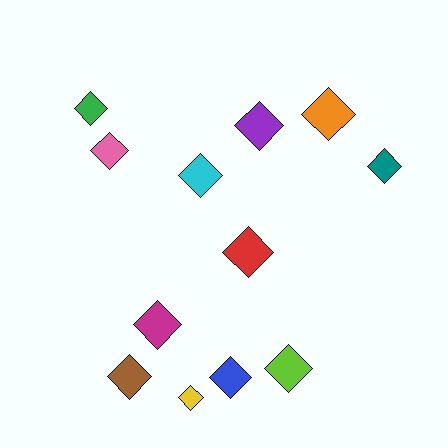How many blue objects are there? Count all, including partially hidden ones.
There is 1 blue object.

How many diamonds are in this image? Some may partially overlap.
There are 12 diamonds.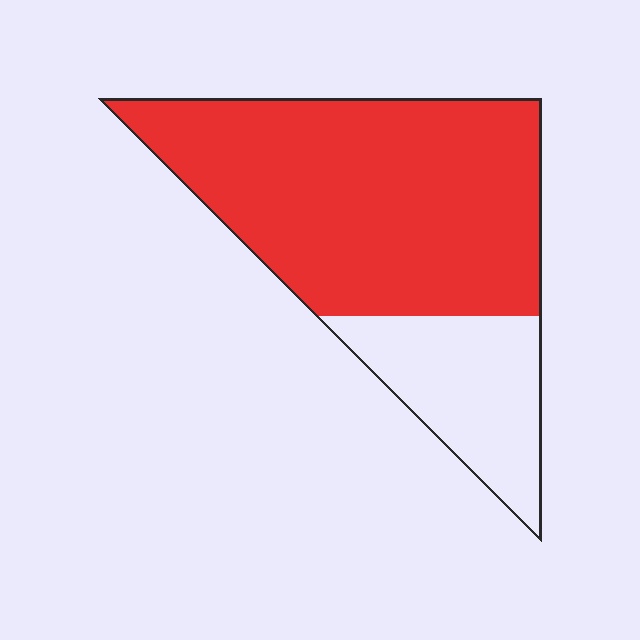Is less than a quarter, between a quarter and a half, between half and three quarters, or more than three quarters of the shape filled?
Between half and three quarters.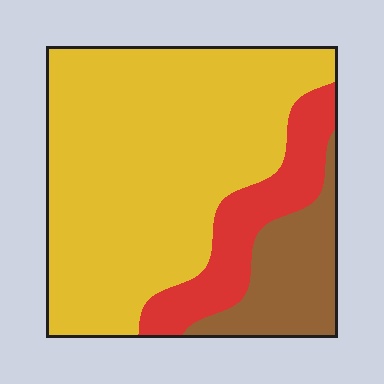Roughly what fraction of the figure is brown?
Brown covers around 15% of the figure.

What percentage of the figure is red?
Red covers roughly 15% of the figure.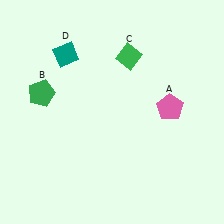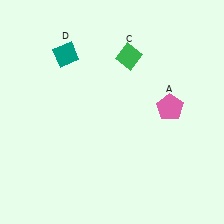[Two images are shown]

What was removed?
The green pentagon (B) was removed in Image 2.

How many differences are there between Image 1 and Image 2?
There is 1 difference between the two images.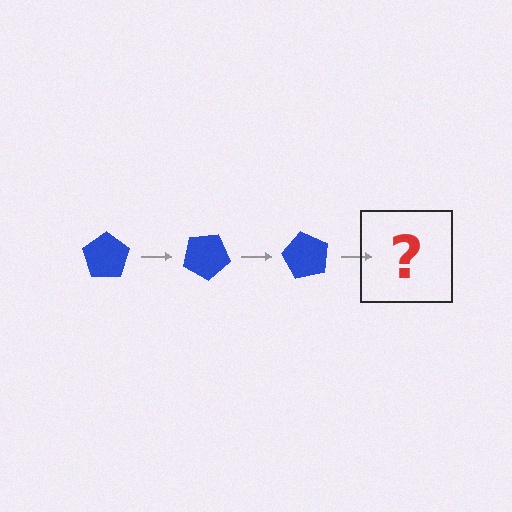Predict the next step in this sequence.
The next step is a blue pentagon rotated 90 degrees.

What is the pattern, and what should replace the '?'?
The pattern is that the pentagon rotates 30 degrees each step. The '?' should be a blue pentagon rotated 90 degrees.